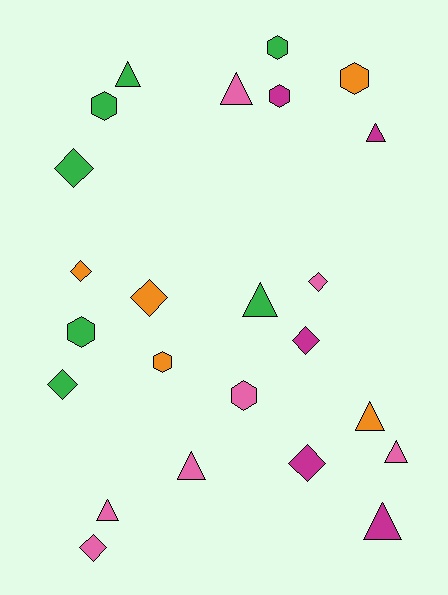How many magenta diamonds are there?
There are 2 magenta diamonds.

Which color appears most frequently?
Green, with 7 objects.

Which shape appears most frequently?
Triangle, with 9 objects.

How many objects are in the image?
There are 24 objects.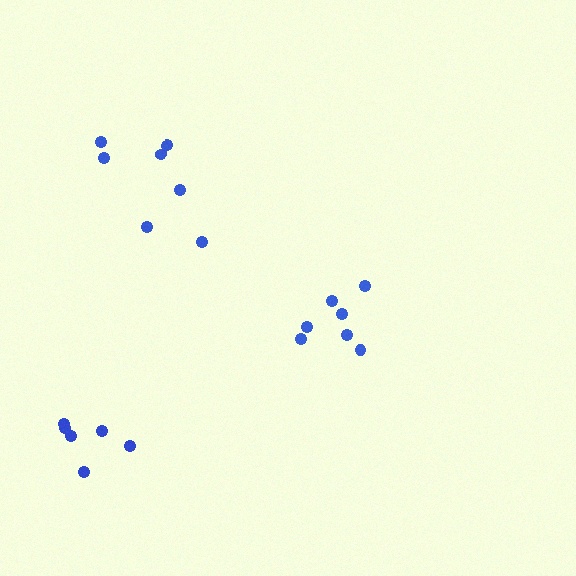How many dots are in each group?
Group 1: 7 dots, Group 2: 6 dots, Group 3: 7 dots (20 total).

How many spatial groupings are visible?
There are 3 spatial groupings.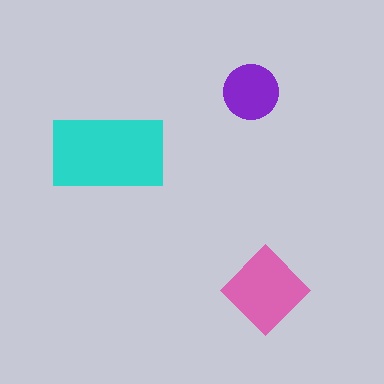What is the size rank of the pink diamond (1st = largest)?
2nd.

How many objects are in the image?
There are 3 objects in the image.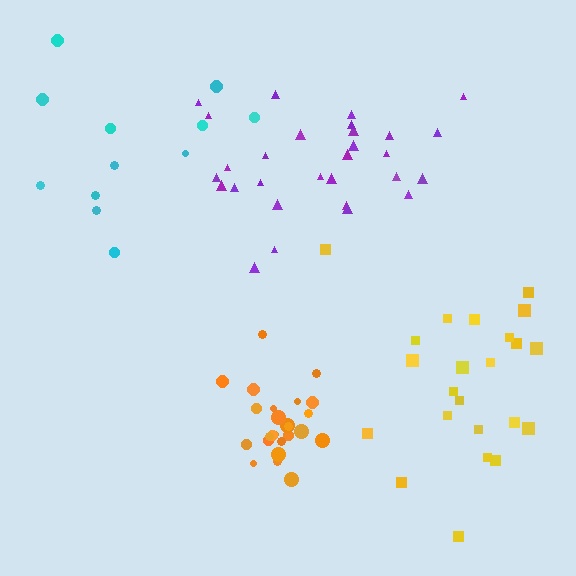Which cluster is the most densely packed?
Orange.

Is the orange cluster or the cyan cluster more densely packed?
Orange.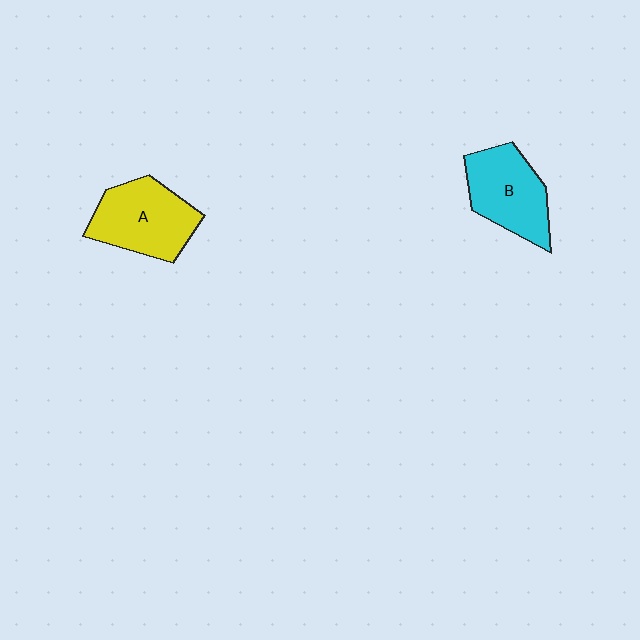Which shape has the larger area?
Shape A (yellow).